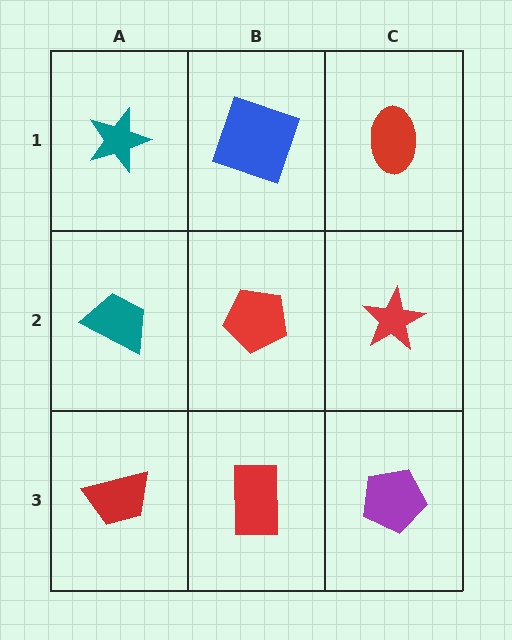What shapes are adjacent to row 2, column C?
A red ellipse (row 1, column C), a purple pentagon (row 3, column C), a red pentagon (row 2, column B).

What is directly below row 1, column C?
A red star.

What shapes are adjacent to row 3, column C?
A red star (row 2, column C), a red rectangle (row 3, column B).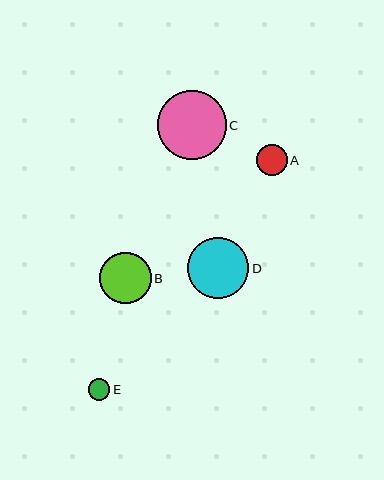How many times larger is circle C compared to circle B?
Circle C is approximately 1.3 times the size of circle B.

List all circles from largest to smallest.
From largest to smallest: C, D, B, A, E.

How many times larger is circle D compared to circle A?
Circle D is approximately 1.9 times the size of circle A.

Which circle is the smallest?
Circle E is the smallest with a size of approximately 22 pixels.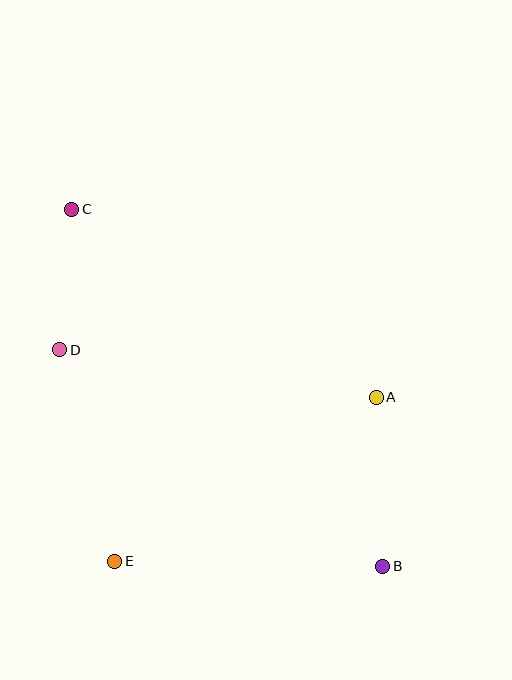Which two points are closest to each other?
Points C and D are closest to each other.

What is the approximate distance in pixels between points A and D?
The distance between A and D is approximately 320 pixels.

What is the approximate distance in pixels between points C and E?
The distance between C and E is approximately 354 pixels.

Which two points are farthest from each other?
Points B and C are farthest from each other.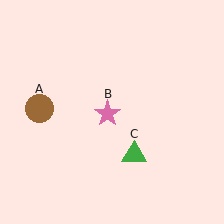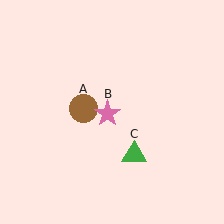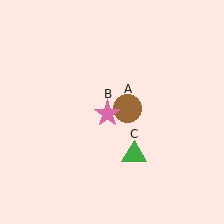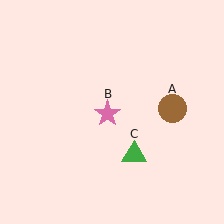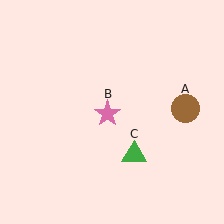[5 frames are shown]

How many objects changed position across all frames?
1 object changed position: brown circle (object A).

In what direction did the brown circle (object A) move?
The brown circle (object A) moved right.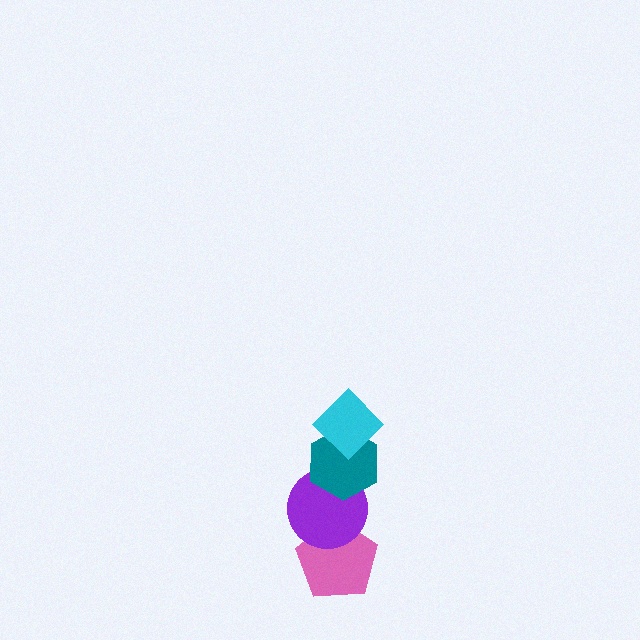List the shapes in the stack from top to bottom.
From top to bottom: the cyan diamond, the teal hexagon, the purple circle, the pink pentagon.